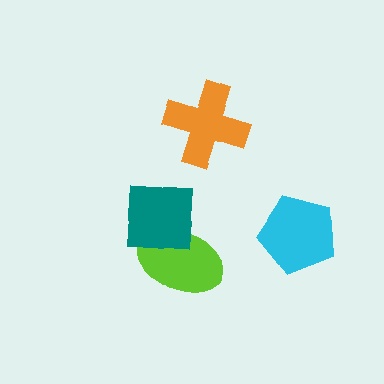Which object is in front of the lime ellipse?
The teal square is in front of the lime ellipse.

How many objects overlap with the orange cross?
0 objects overlap with the orange cross.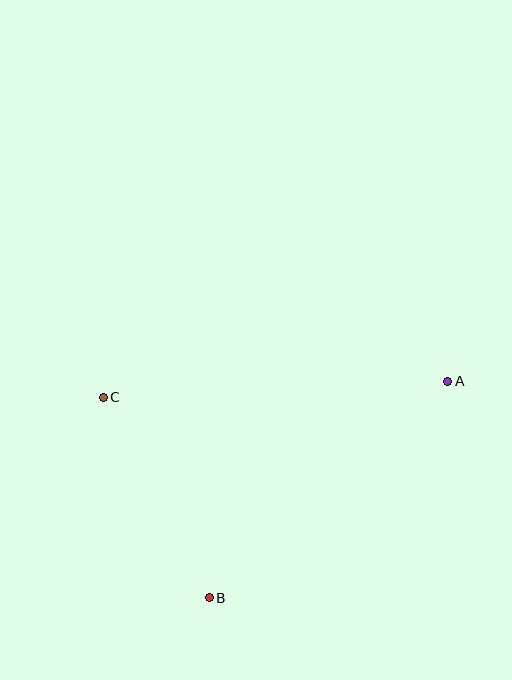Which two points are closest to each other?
Points B and C are closest to each other.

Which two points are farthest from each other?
Points A and C are farthest from each other.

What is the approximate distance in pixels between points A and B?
The distance between A and B is approximately 322 pixels.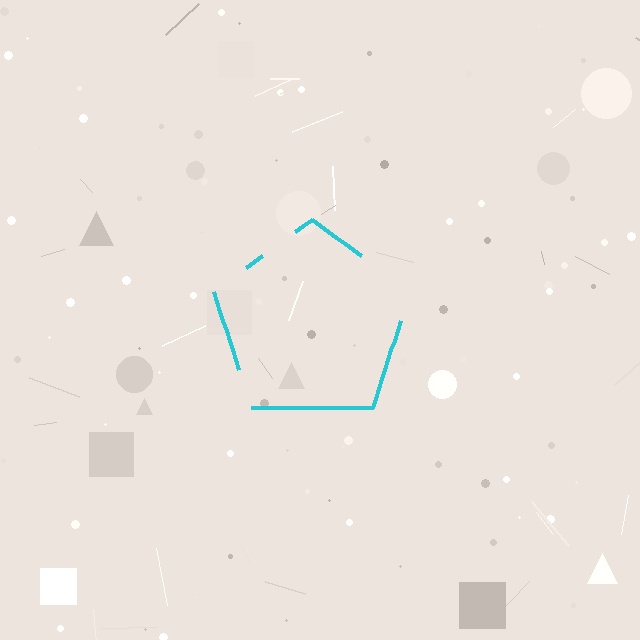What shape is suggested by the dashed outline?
The dashed outline suggests a pentagon.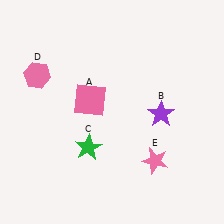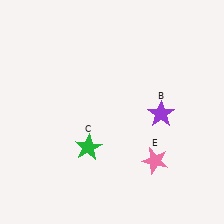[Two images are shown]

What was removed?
The pink hexagon (D), the pink square (A) were removed in Image 2.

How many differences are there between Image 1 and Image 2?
There are 2 differences between the two images.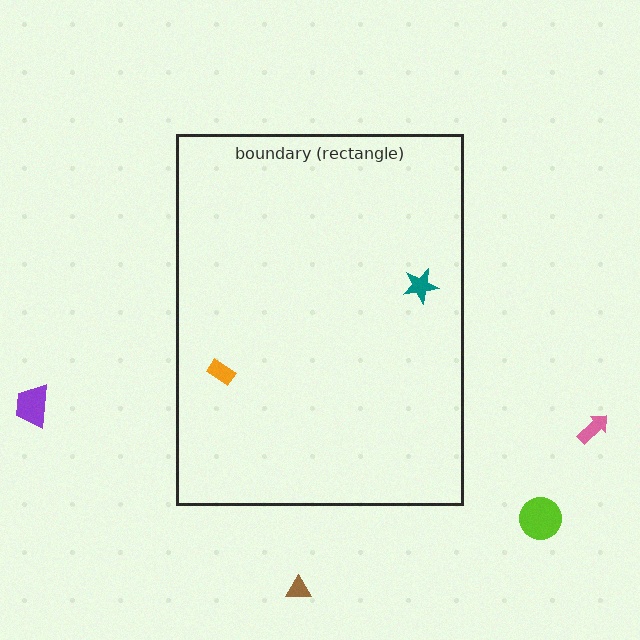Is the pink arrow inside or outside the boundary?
Outside.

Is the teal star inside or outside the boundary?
Inside.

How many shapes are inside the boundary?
2 inside, 4 outside.